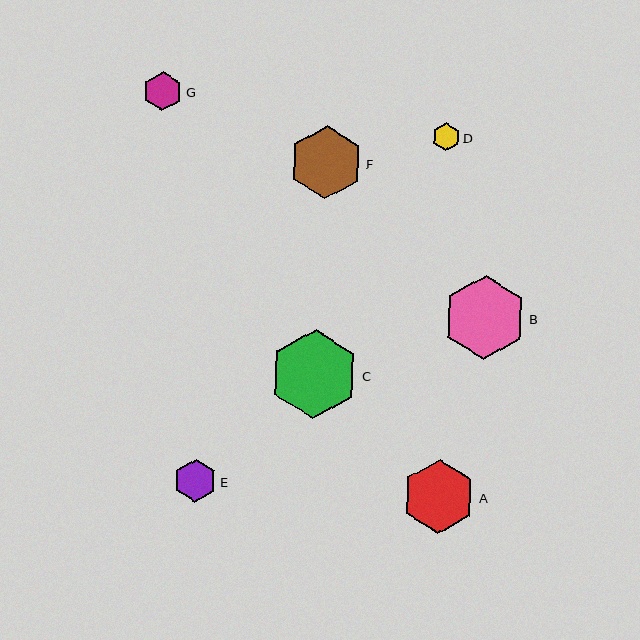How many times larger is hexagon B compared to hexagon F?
Hexagon B is approximately 1.1 times the size of hexagon F.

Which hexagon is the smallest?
Hexagon D is the smallest with a size of approximately 27 pixels.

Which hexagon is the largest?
Hexagon C is the largest with a size of approximately 89 pixels.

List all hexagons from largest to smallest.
From largest to smallest: C, B, A, F, E, G, D.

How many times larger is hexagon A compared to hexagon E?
Hexagon A is approximately 1.7 times the size of hexagon E.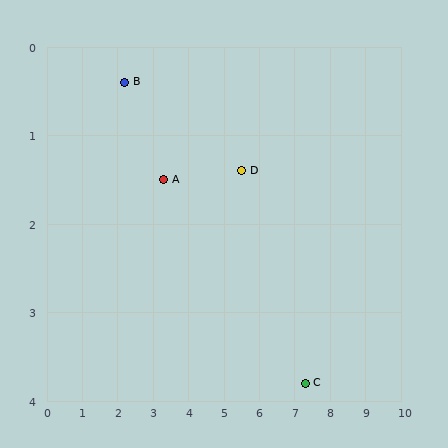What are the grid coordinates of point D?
Point D is at approximately (5.5, 1.4).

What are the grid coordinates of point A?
Point A is at approximately (3.3, 1.5).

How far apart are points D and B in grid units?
Points D and B are about 3.4 grid units apart.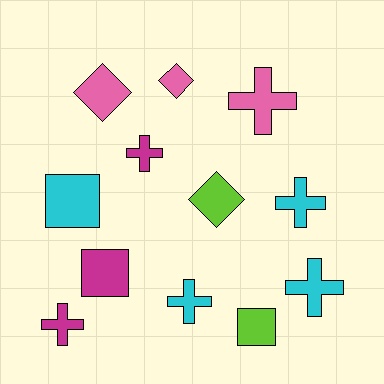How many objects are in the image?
There are 12 objects.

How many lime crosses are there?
There are no lime crosses.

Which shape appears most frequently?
Cross, with 6 objects.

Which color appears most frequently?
Cyan, with 4 objects.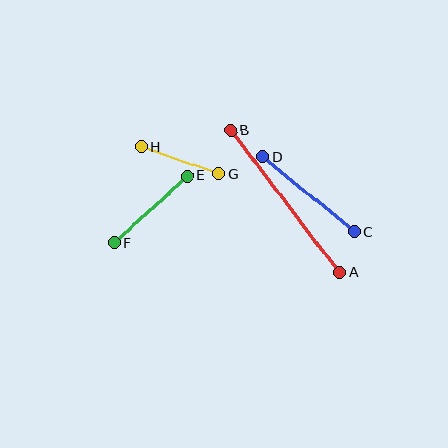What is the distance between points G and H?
The distance is approximately 82 pixels.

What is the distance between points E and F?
The distance is approximately 98 pixels.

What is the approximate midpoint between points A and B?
The midpoint is at approximately (285, 201) pixels.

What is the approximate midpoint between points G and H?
The midpoint is at approximately (180, 161) pixels.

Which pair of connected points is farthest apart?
Points A and B are farthest apart.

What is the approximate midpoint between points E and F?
The midpoint is at approximately (151, 209) pixels.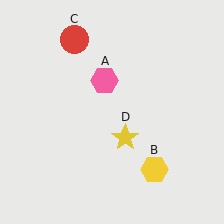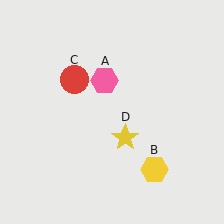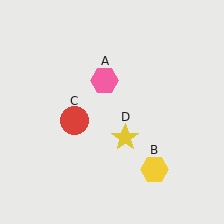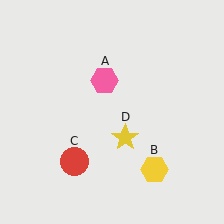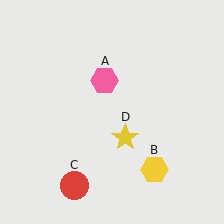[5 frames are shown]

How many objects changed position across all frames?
1 object changed position: red circle (object C).